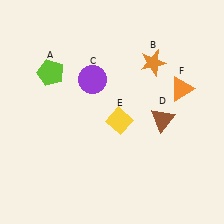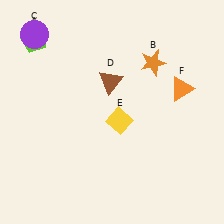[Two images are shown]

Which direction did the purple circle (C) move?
The purple circle (C) moved left.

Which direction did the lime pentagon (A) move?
The lime pentagon (A) moved up.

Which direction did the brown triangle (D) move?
The brown triangle (D) moved left.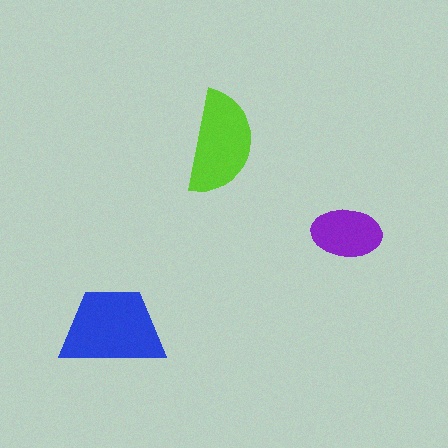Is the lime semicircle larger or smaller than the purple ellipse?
Larger.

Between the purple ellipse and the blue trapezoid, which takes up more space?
The blue trapezoid.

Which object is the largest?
The blue trapezoid.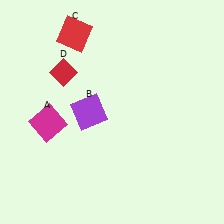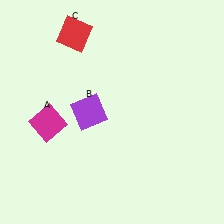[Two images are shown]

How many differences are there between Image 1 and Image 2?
There is 1 difference between the two images.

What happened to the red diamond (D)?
The red diamond (D) was removed in Image 2. It was in the top-left area of Image 1.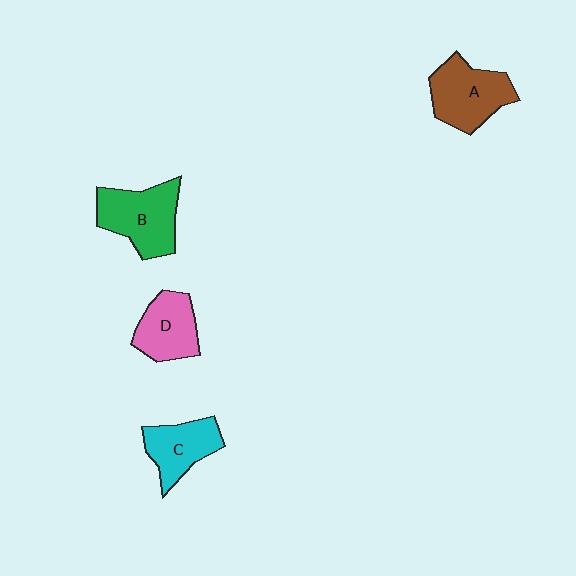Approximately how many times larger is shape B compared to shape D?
Approximately 1.3 times.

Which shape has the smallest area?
Shape C (cyan).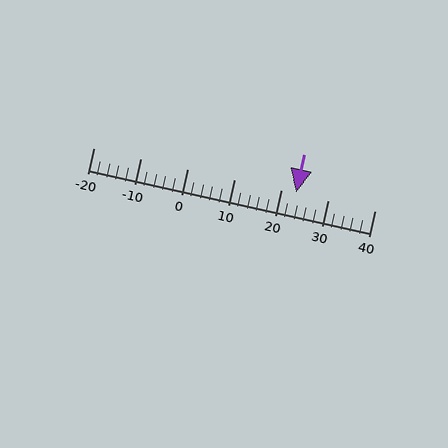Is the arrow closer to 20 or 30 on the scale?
The arrow is closer to 20.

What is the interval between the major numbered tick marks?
The major tick marks are spaced 10 units apart.